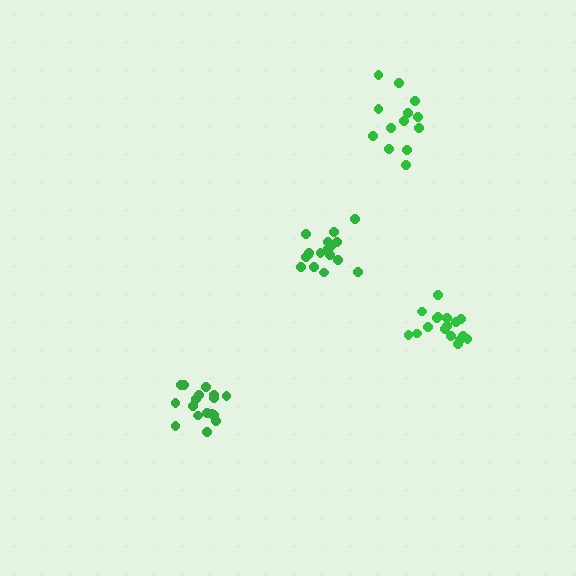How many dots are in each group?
Group 1: 17 dots, Group 2: 13 dots, Group 3: 17 dots, Group 4: 17 dots (64 total).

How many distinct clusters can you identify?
There are 4 distinct clusters.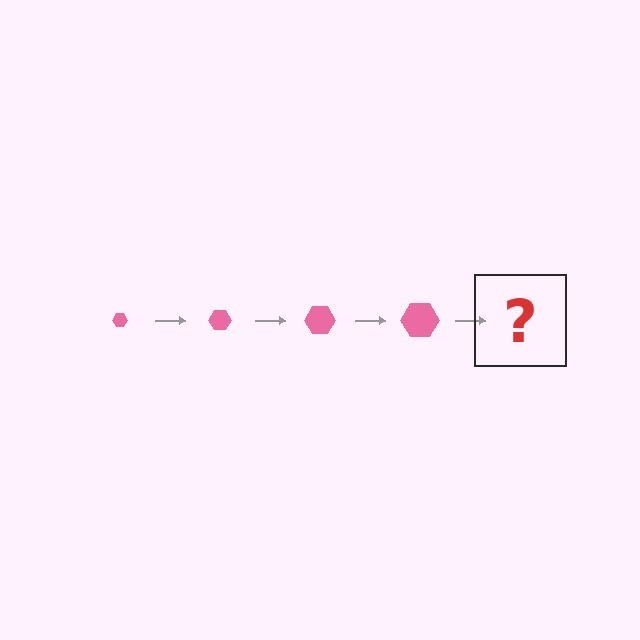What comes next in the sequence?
The next element should be a pink hexagon, larger than the previous one.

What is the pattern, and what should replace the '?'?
The pattern is that the hexagon gets progressively larger each step. The '?' should be a pink hexagon, larger than the previous one.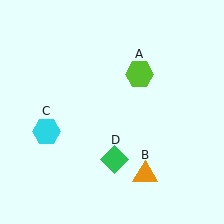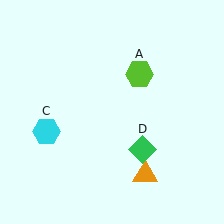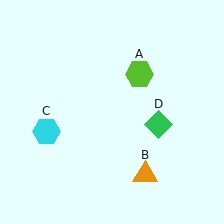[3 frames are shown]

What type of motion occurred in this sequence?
The green diamond (object D) rotated counterclockwise around the center of the scene.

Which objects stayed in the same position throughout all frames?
Lime hexagon (object A) and orange triangle (object B) and cyan hexagon (object C) remained stationary.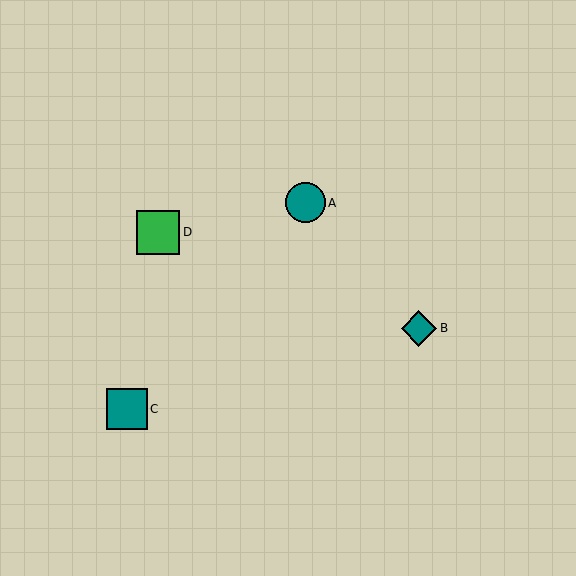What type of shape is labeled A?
Shape A is a teal circle.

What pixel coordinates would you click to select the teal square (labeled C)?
Click at (127, 409) to select the teal square C.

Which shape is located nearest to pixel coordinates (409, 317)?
The teal diamond (labeled B) at (419, 328) is nearest to that location.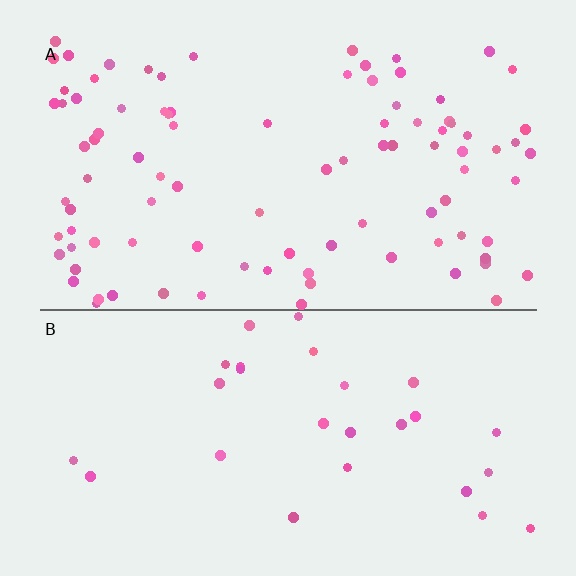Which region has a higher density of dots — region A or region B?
A (the top).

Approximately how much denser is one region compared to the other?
Approximately 3.3× — region A over region B.